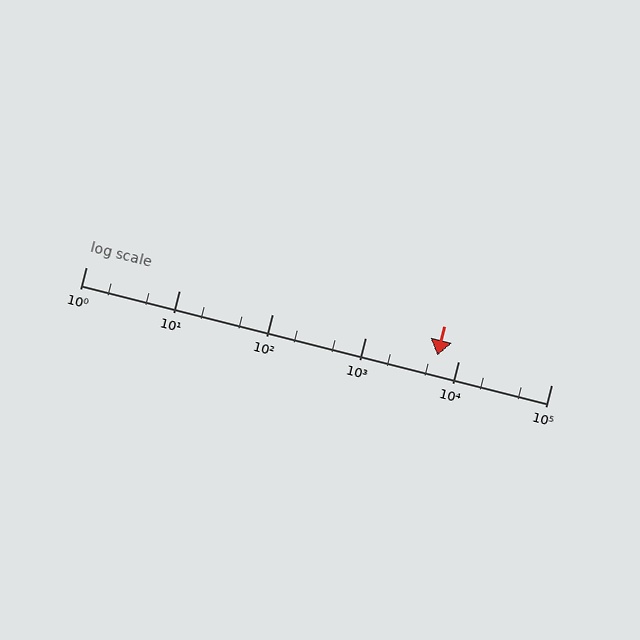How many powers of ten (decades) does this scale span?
The scale spans 5 decades, from 1 to 100000.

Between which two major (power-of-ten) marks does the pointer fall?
The pointer is between 1000 and 10000.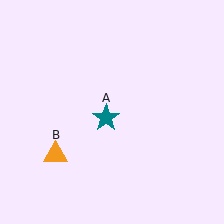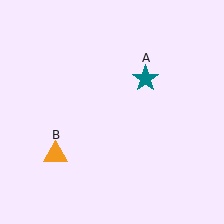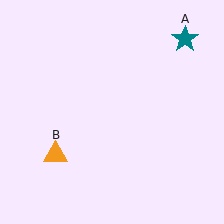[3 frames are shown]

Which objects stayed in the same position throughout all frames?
Orange triangle (object B) remained stationary.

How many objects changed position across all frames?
1 object changed position: teal star (object A).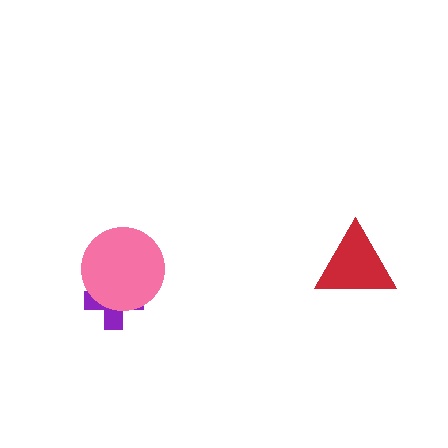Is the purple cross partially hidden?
Yes, it is partially covered by another shape.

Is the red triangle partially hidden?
No, no other shape covers it.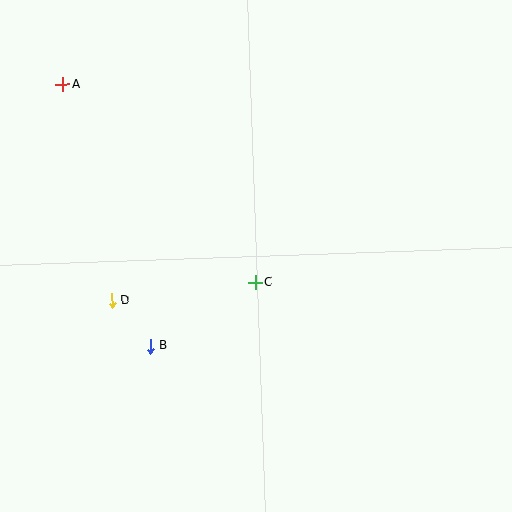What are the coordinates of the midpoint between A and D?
The midpoint between A and D is at (87, 192).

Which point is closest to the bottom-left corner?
Point B is closest to the bottom-left corner.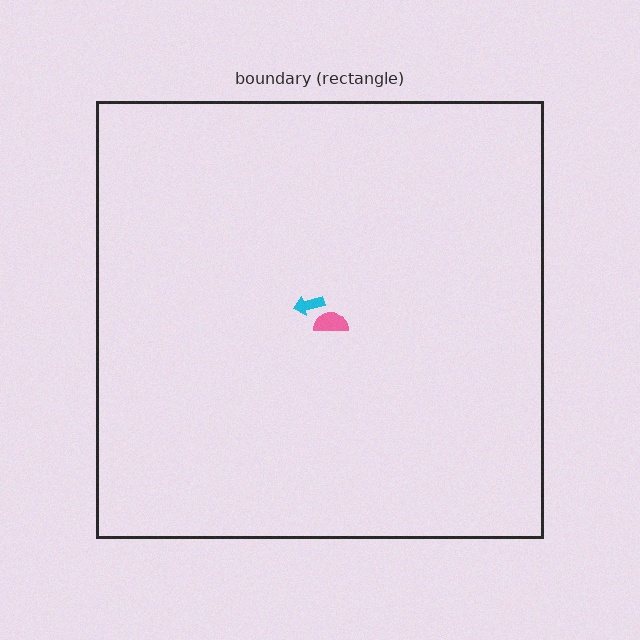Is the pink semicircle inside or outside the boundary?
Inside.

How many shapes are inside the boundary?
2 inside, 0 outside.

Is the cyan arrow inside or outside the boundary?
Inside.